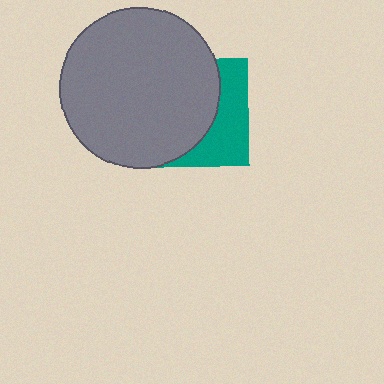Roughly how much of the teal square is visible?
A small part of it is visible (roughly 37%).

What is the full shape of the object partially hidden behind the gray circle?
The partially hidden object is a teal square.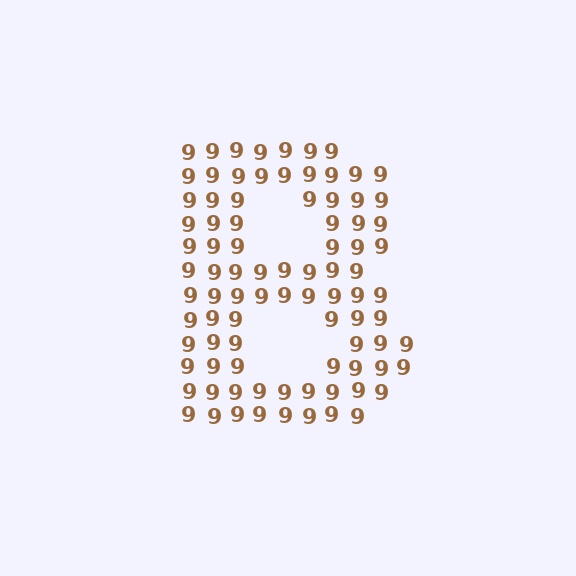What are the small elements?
The small elements are digit 9's.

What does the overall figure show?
The overall figure shows the letter B.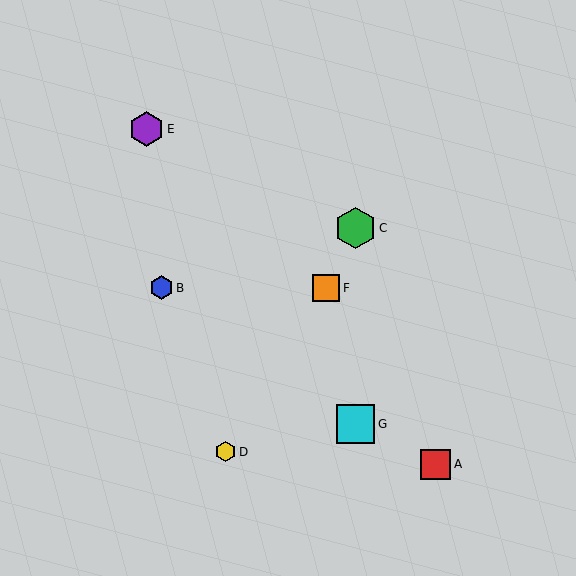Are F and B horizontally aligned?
Yes, both are at y≈288.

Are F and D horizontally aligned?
No, F is at y≈288 and D is at y≈452.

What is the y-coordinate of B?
Object B is at y≈288.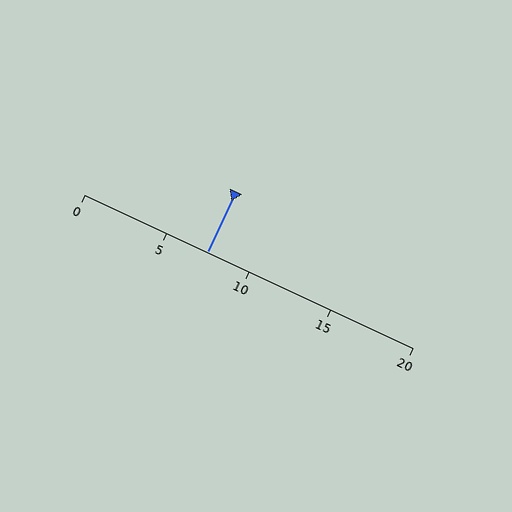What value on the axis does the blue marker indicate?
The marker indicates approximately 7.5.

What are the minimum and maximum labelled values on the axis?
The axis runs from 0 to 20.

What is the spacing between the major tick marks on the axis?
The major ticks are spaced 5 apart.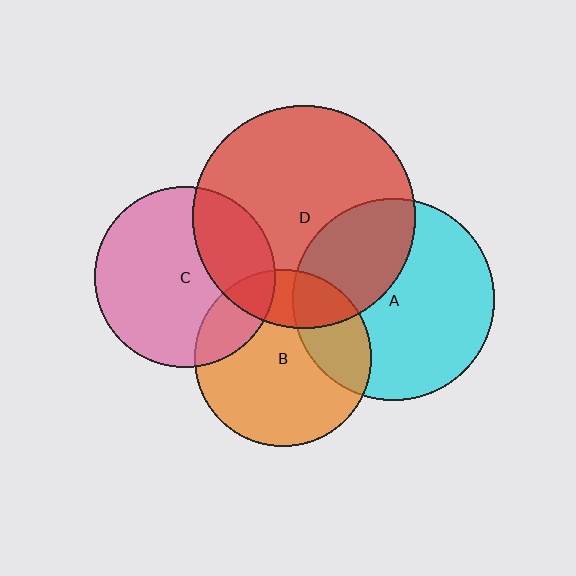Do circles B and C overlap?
Yes.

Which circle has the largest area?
Circle D (red).